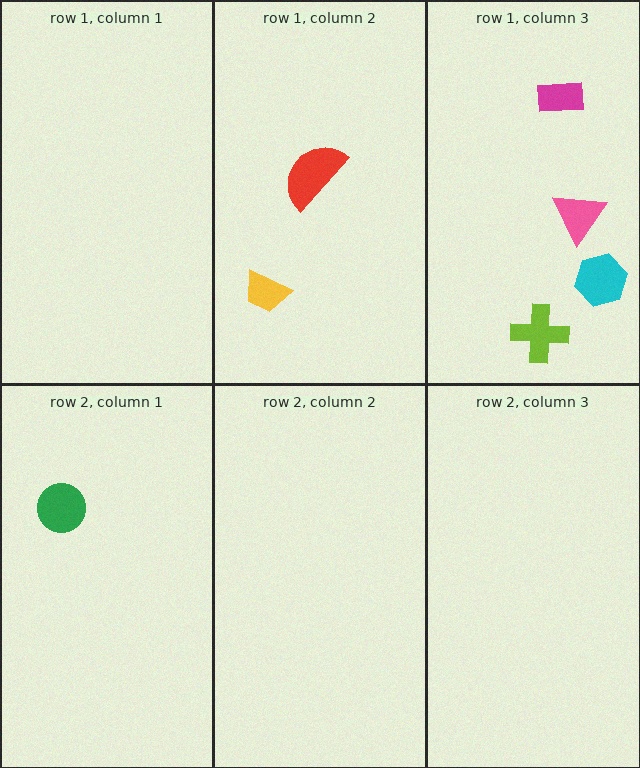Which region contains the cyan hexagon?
The row 1, column 3 region.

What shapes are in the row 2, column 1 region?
The green circle.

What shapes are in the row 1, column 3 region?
The pink triangle, the lime cross, the cyan hexagon, the magenta rectangle.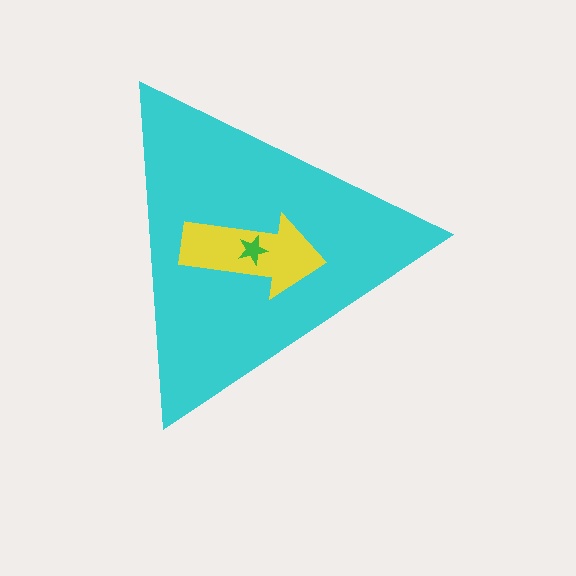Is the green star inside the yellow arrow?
Yes.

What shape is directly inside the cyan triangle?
The yellow arrow.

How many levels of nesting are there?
3.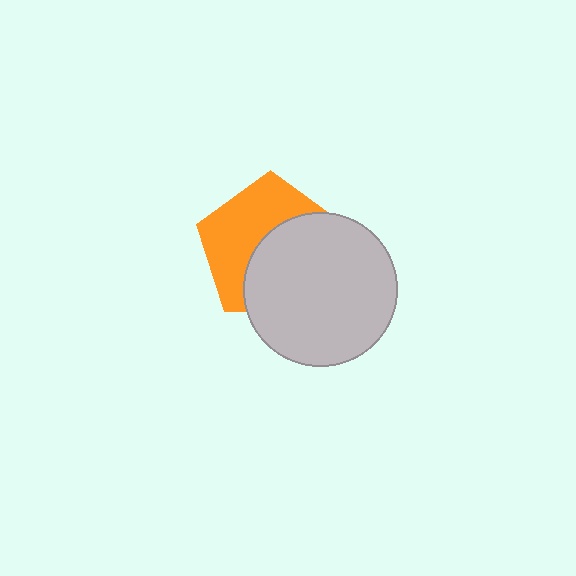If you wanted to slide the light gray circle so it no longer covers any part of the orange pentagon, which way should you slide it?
Slide it toward the lower-right — that is the most direct way to separate the two shapes.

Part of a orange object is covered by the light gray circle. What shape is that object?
It is a pentagon.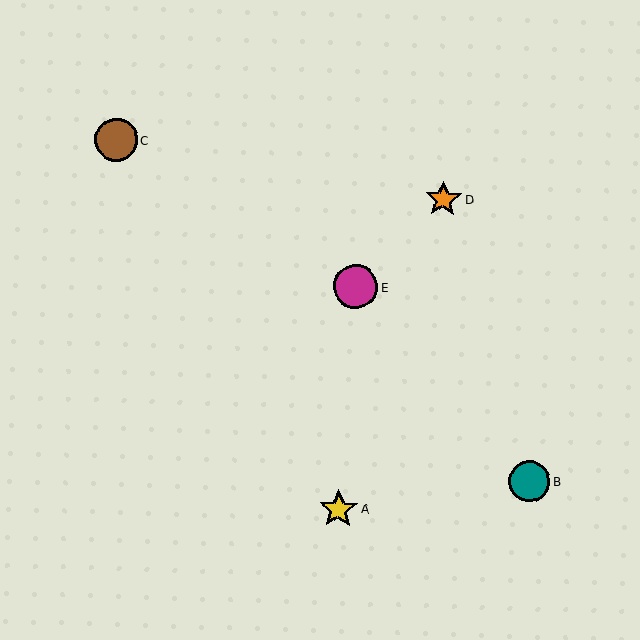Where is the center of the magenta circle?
The center of the magenta circle is at (356, 287).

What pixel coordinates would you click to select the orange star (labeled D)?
Click at (443, 199) to select the orange star D.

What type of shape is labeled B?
Shape B is a teal circle.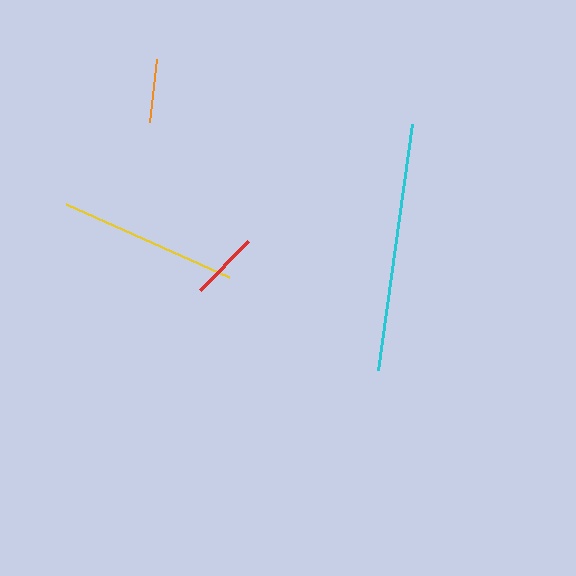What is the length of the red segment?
The red segment is approximately 68 pixels long.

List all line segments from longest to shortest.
From longest to shortest: cyan, yellow, red, orange.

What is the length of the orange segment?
The orange segment is approximately 63 pixels long.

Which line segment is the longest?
The cyan line is the longest at approximately 248 pixels.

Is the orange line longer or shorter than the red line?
The red line is longer than the orange line.